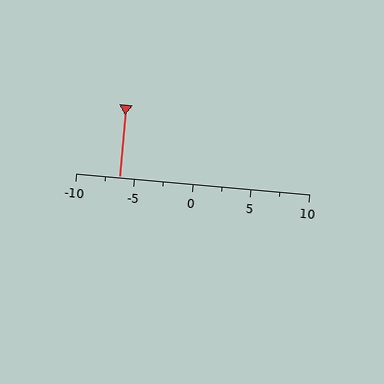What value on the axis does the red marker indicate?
The marker indicates approximately -6.2.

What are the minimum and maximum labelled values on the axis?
The axis runs from -10 to 10.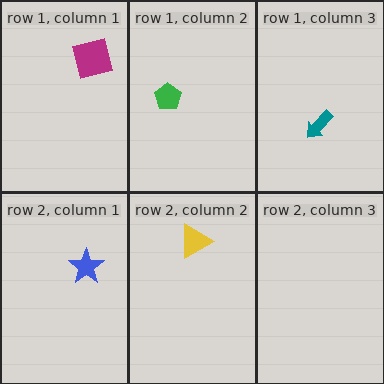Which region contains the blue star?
The row 2, column 1 region.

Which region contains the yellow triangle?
The row 2, column 2 region.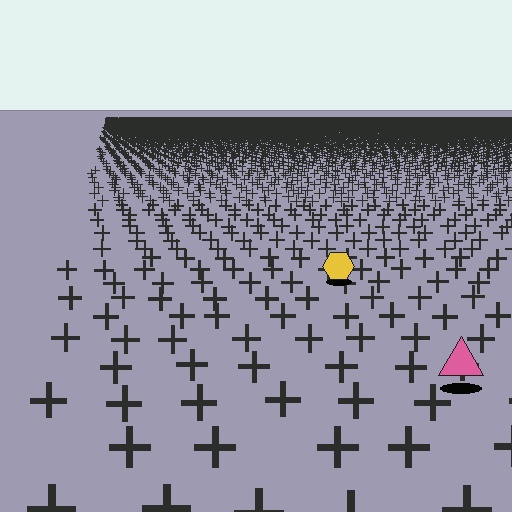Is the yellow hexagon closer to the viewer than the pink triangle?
No. The pink triangle is closer — you can tell from the texture gradient: the ground texture is coarser near it.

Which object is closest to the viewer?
The pink triangle is closest. The texture marks near it are larger and more spread out.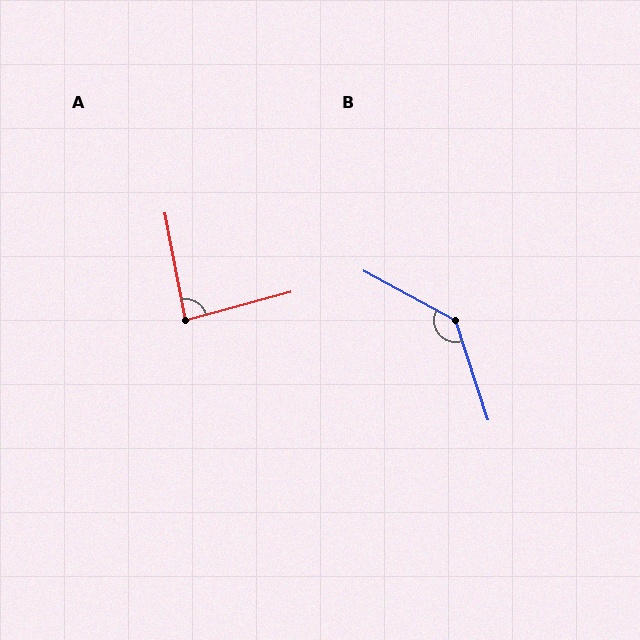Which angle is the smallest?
A, at approximately 86 degrees.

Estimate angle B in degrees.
Approximately 137 degrees.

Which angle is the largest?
B, at approximately 137 degrees.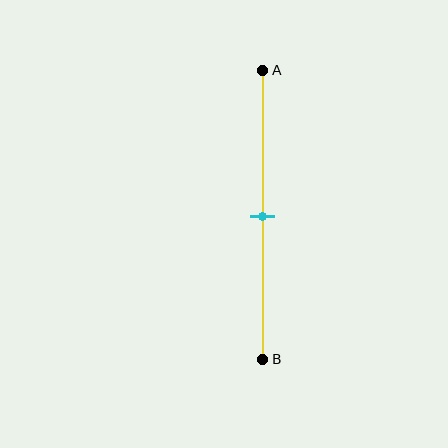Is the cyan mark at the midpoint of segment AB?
Yes, the mark is approximately at the midpoint.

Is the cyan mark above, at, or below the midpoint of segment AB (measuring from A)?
The cyan mark is approximately at the midpoint of segment AB.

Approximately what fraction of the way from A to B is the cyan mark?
The cyan mark is approximately 50% of the way from A to B.